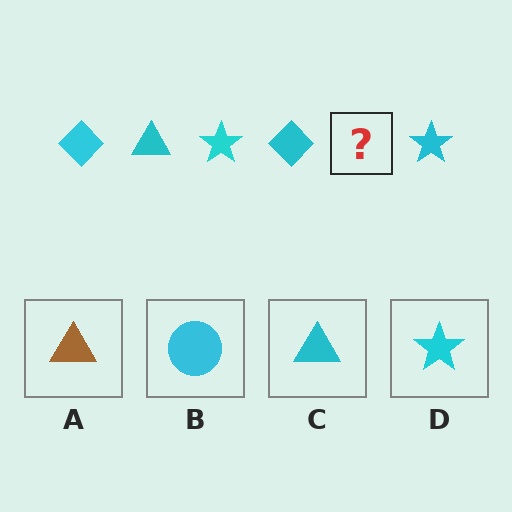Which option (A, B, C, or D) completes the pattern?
C.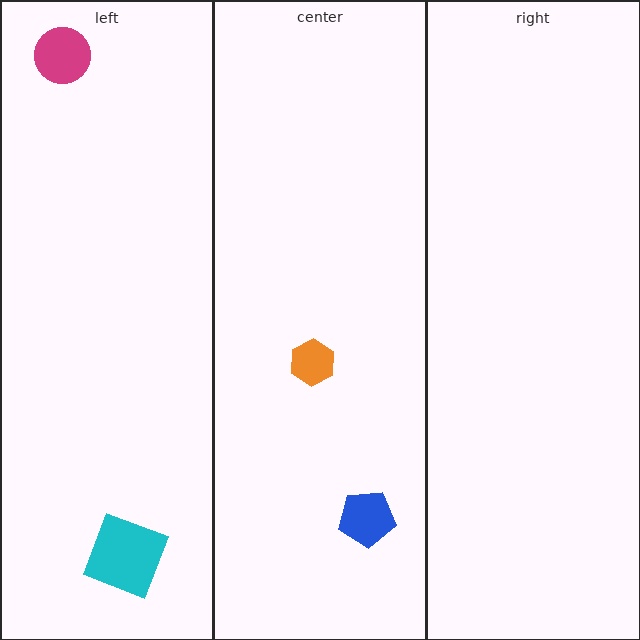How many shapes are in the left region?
2.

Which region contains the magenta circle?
The left region.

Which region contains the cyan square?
The left region.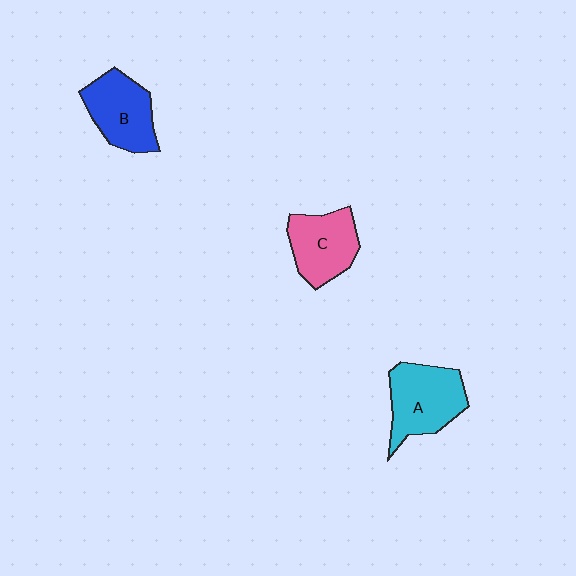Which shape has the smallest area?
Shape C (pink).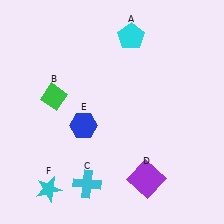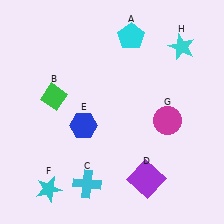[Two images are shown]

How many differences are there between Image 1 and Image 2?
There are 2 differences between the two images.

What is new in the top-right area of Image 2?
A cyan star (H) was added in the top-right area of Image 2.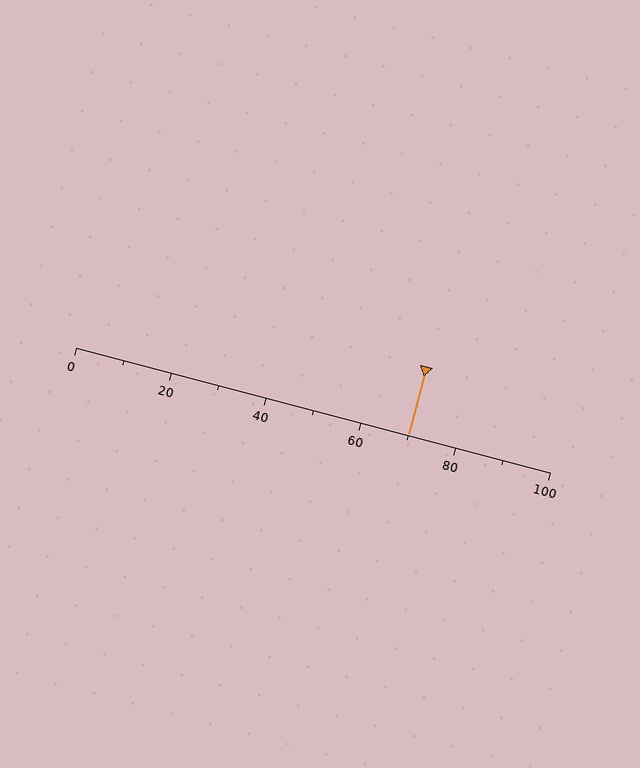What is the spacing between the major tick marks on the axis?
The major ticks are spaced 20 apart.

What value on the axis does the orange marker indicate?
The marker indicates approximately 70.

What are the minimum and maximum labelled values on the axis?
The axis runs from 0 to 100.